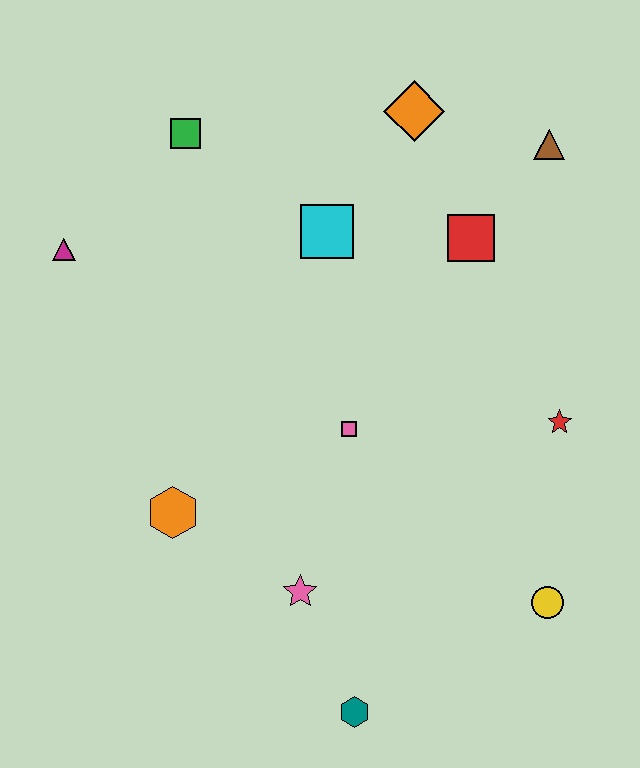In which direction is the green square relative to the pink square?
The green square is above the pink square.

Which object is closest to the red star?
The yellow circle is closest to the red star.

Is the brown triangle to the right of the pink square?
Yes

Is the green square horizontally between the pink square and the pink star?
No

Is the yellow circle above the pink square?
No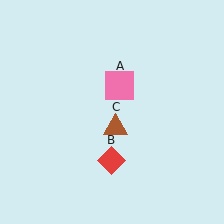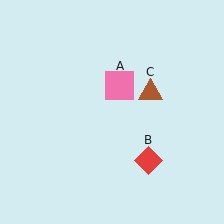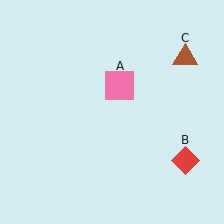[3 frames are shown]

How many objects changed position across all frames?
2 objects changed position: red diamond (object B), brown triangle (object C).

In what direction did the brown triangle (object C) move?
The brown triangle (object C) moved up and to the right.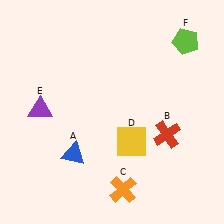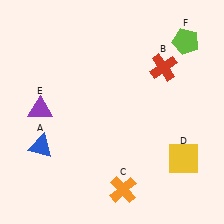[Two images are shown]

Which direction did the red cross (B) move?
The red cross (B) moved up.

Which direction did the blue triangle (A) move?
The blue triangle (A) moved left.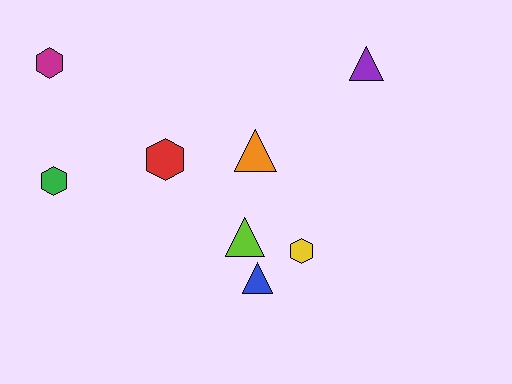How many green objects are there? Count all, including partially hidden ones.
There is 1 green object.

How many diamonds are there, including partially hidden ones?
There are no diamonds.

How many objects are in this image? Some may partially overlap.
There are 8 objects.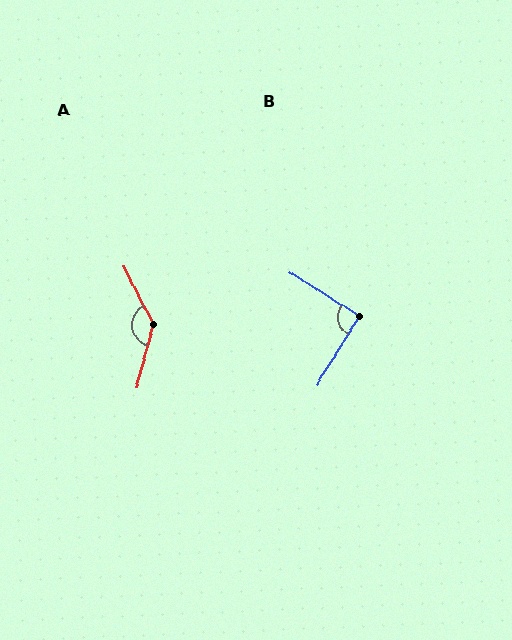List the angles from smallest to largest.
B (90°), A (137°).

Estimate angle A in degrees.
Approximately 137 degrees.